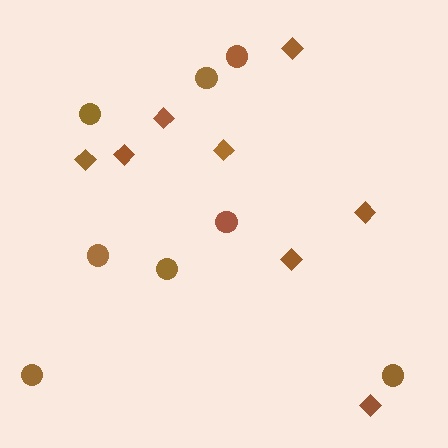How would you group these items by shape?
There are 2 groups: one group of circles (8) and one group of diamonds (8).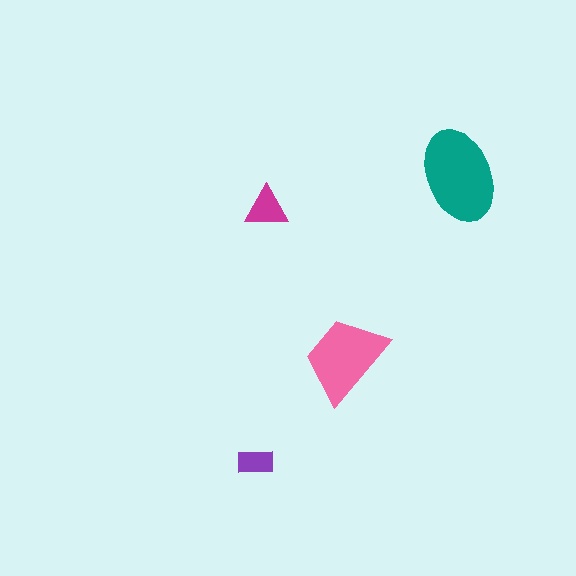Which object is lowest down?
The purple rectangle is bottommost.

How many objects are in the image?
There are 4 objects in the image.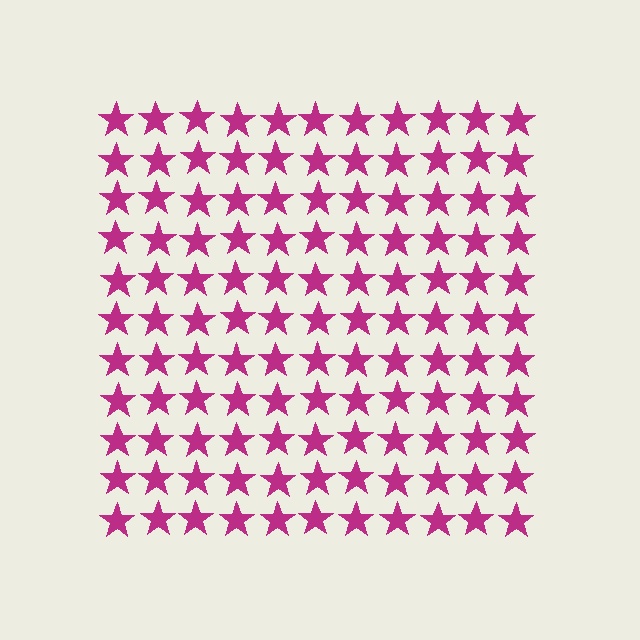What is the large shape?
The large shape is a square.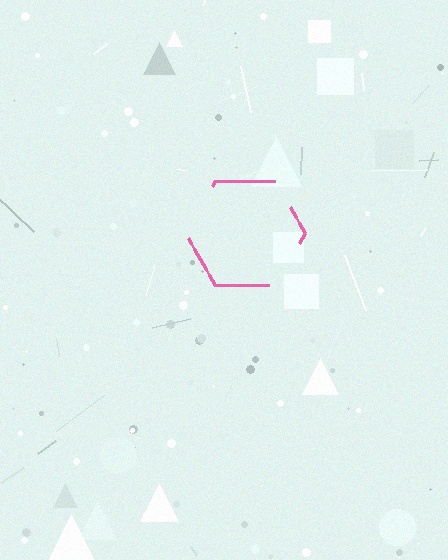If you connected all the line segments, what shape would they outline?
They would outline a hexagon.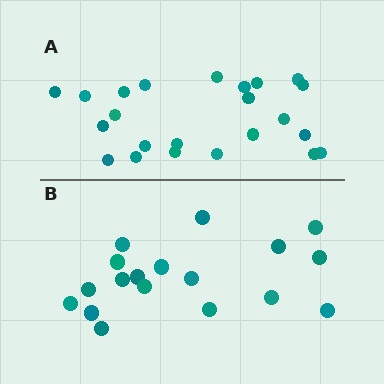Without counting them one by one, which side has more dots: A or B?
Region A (the top region) has more dots.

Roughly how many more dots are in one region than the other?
Region A has about 5 more dots than region B.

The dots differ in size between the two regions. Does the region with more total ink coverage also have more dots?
No. Region B has more total ink coverage because its dots are larger, but region A actually contains more individual dots. Total area can be misleading — the number of items is what matters here.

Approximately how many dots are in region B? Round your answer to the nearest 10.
About 20 dots. (The exact count is 18, which rounds to 20.)